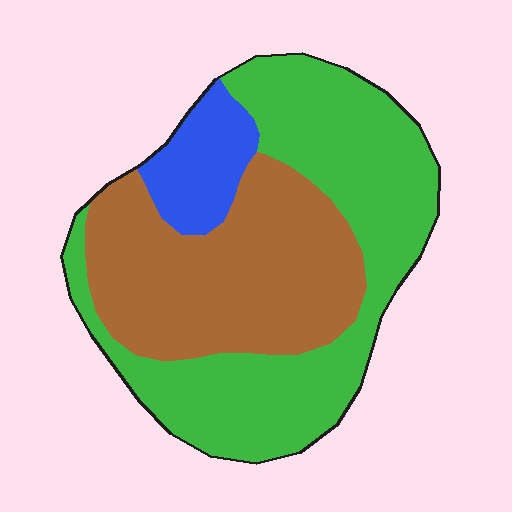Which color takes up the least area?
Blue, at roughly 10%.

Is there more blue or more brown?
Brown.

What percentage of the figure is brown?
Brown covers roughly 40% of the figure.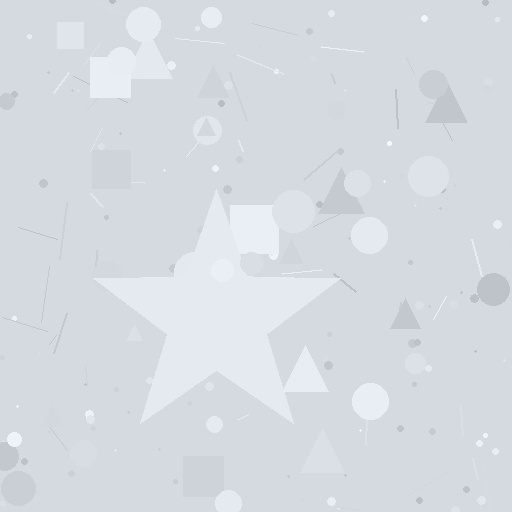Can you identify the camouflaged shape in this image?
The camouflaged shape is a star.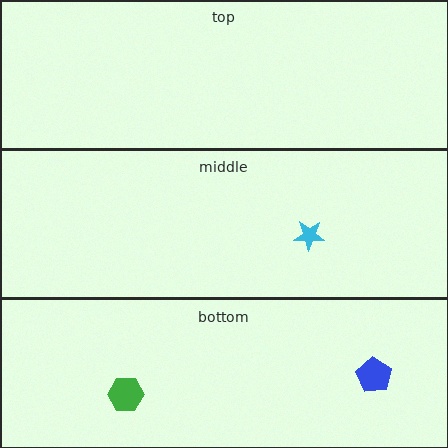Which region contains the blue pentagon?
The bottom region.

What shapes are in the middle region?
The cyan star.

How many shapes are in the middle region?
1.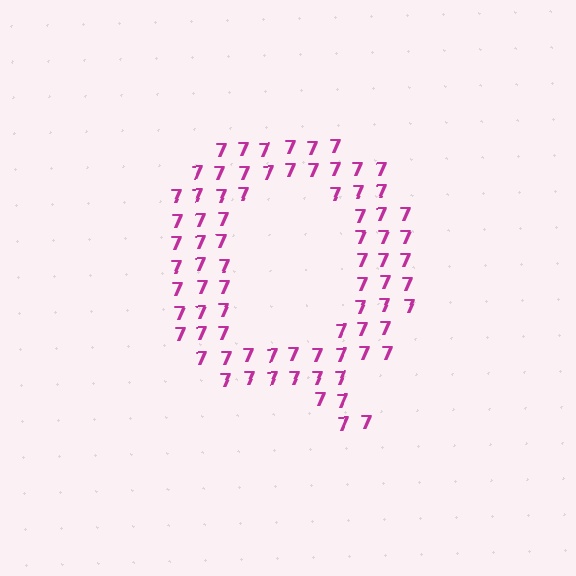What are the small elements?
The small elements are digit 7's.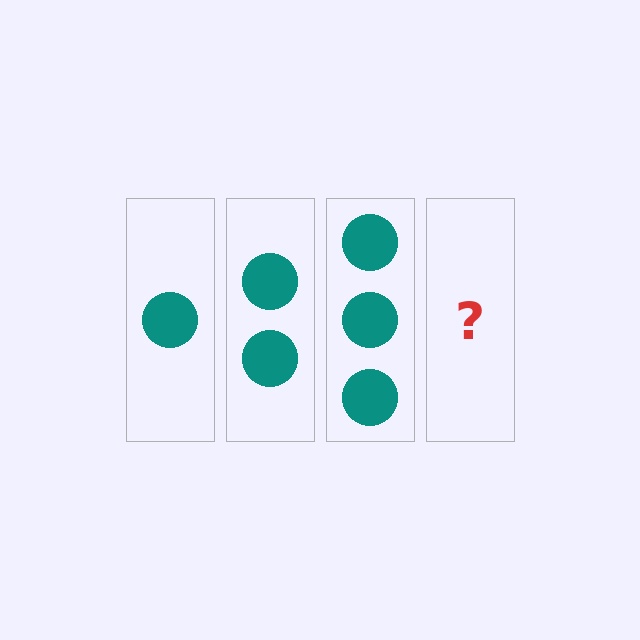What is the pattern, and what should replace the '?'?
The pattern is that each step adds one more circle. The '?' should be 4 circles.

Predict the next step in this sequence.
The next step is 4 circles.